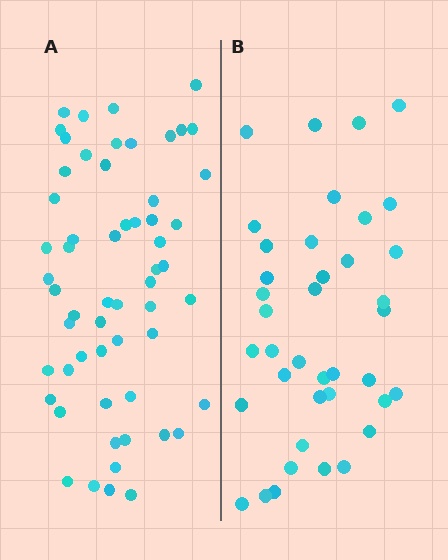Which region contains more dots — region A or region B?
Region A (the left region) has more dots.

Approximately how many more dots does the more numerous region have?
Region A has approximately 20 more dots than region B.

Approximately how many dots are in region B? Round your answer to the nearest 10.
About 40 dots. (The exact count is 39, which rounds to 40.)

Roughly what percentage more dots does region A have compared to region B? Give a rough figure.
About 50% more.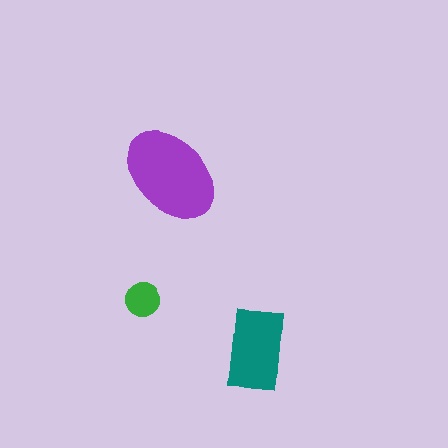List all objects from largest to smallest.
The purple ellipse, the teal rectangle, the green circle.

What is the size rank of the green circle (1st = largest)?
3rd.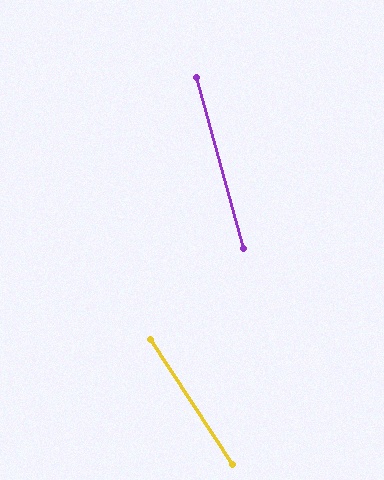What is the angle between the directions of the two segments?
Approximately 18 degrees.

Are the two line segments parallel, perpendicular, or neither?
Neither parallel nor perpendicular — they differ by about 18°.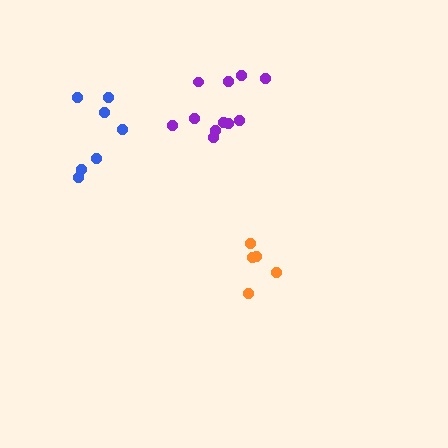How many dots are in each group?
Group 1: 7 dots, Group 2: 11 dots, Group 3: 5 dots (23 total).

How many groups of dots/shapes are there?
There are 3 groups.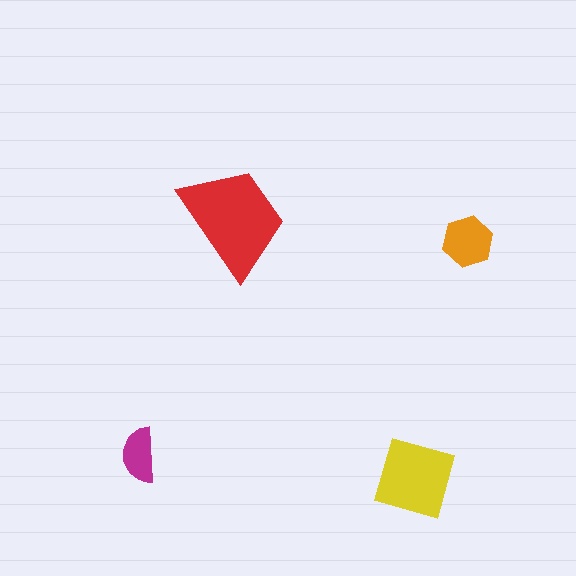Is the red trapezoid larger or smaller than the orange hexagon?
Larger.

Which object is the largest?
The red trapezoid.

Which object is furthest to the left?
The magenta semicircle is leftmost.